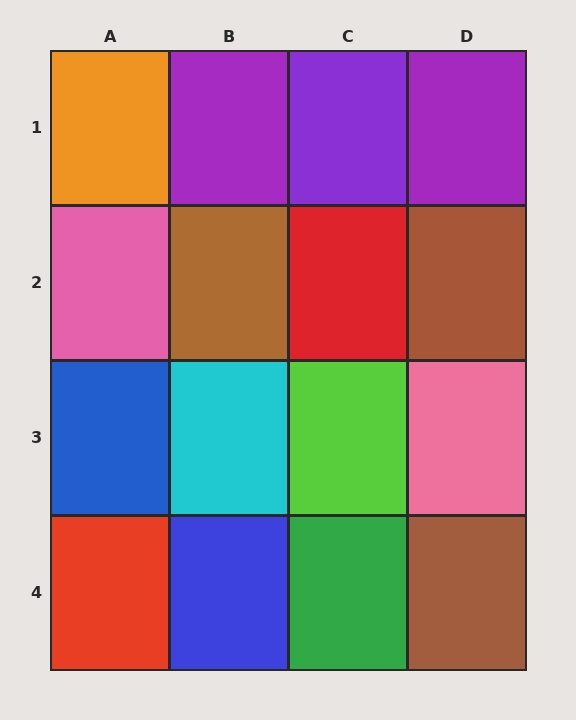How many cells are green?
1 cell is green.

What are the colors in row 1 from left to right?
Orange, purple, purple, purple.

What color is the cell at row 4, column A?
Red.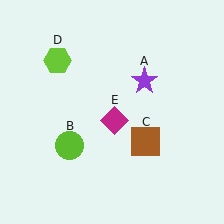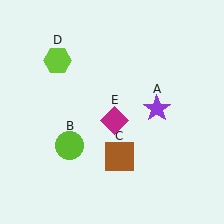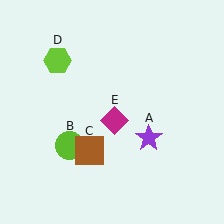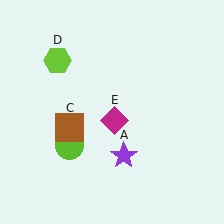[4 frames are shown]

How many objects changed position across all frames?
2 objects changed position: purple star (object A), brown square (object C).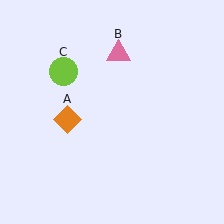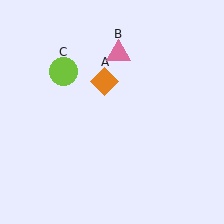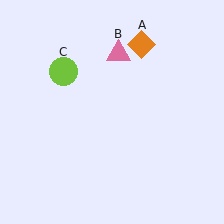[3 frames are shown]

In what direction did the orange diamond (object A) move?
The orange diamond (object A) moved up and to the right.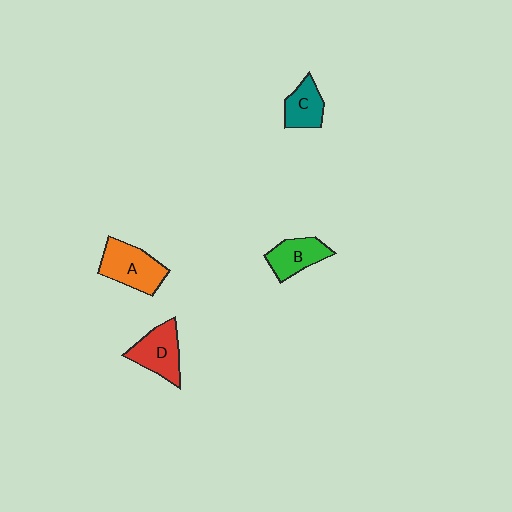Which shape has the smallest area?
Shape C (teal).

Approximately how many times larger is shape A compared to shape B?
Approximately 1.3 times.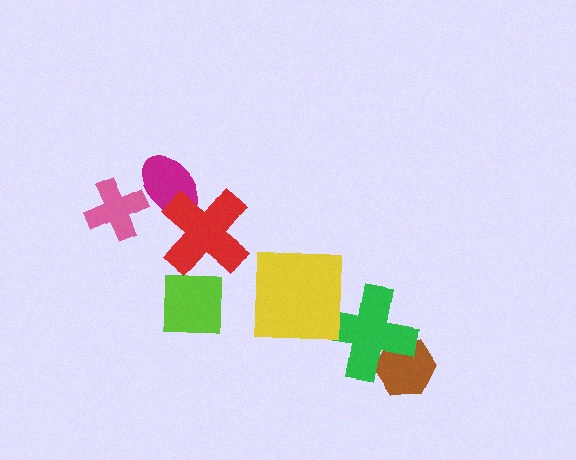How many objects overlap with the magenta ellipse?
2 objects overlap with the magenta ellipse.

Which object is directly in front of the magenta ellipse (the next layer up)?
The red cross is directly in front of the magenta ellipse.